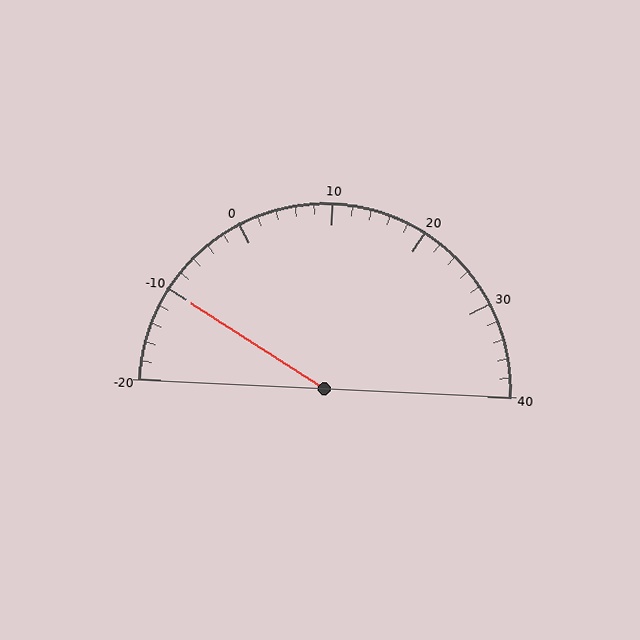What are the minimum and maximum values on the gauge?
The gauge ranges from -20 to 40.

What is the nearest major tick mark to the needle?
The nearest major tick mark is -10.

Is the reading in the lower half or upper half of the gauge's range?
The reading is in the lower half of the range (-20 to 40).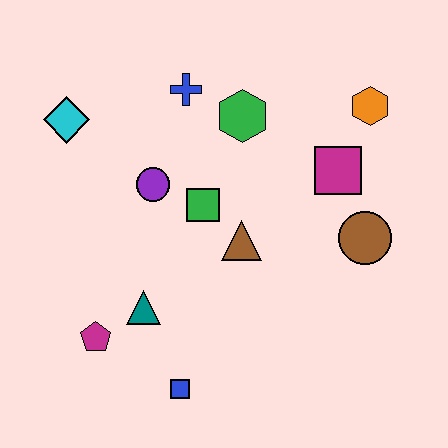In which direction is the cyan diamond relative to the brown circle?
The cyan diamond is to the left of the brown circle.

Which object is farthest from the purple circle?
The orange hexagon is farthest from the purple circle.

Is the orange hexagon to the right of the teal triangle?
Yes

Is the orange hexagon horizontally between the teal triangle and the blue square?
No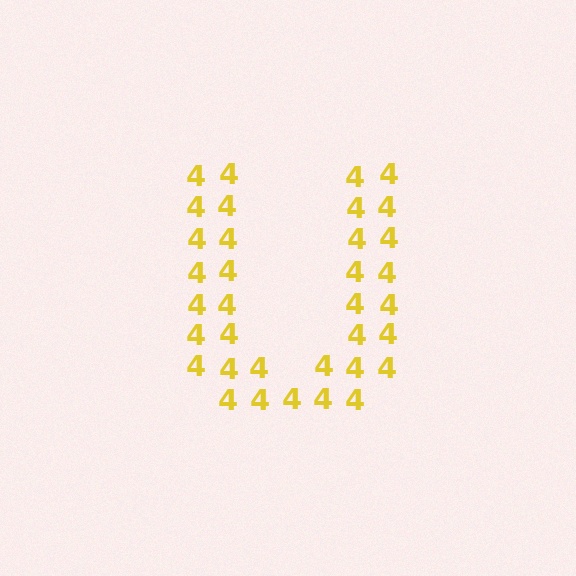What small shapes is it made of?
It is made of small digit 4's.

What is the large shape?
The large shape is the letter U.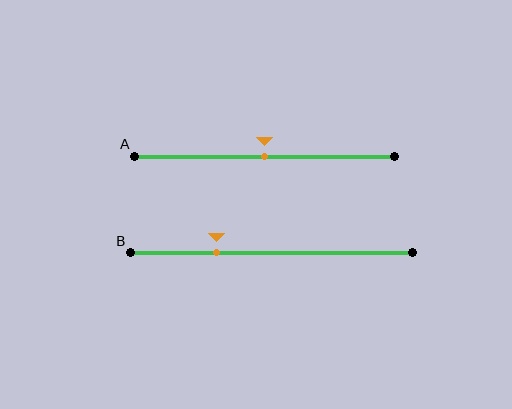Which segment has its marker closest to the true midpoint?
Segment A has its marker closest to the true midpoint.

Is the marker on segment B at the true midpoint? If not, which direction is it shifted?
No, the marker on segment B is shifted to the left by about 20% of the segment length.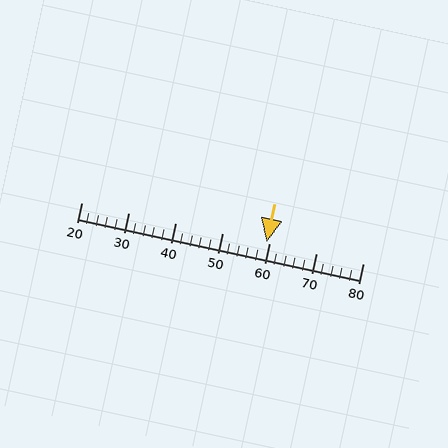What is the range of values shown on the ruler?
The ruler shows values from 20 to 80.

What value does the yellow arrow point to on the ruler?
The yellow arrow points to approximately 59.